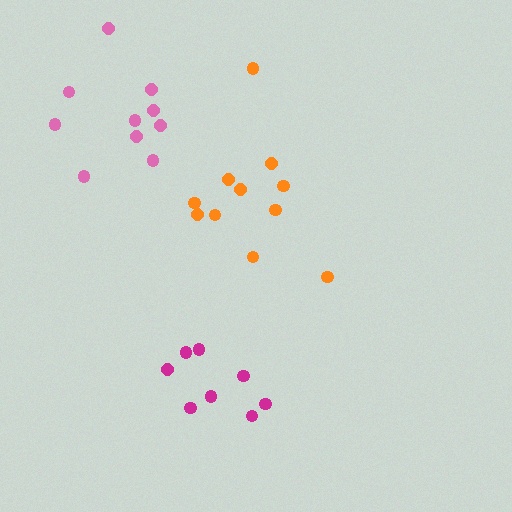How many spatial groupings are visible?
There are 3 spatial groupings.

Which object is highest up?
The pink cluster is topmost.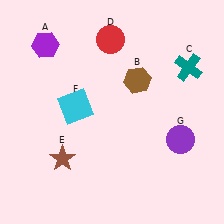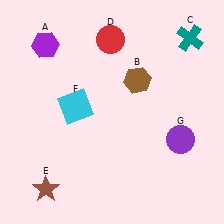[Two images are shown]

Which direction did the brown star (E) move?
The brown star (E) moved down.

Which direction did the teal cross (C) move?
The teal cross (C) moved up.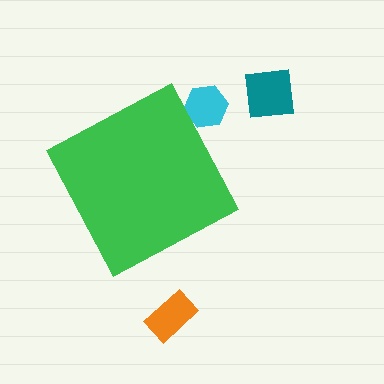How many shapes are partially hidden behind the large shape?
1 shape is partially hidden.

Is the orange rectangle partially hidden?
No, the orange rectangle is fully visible.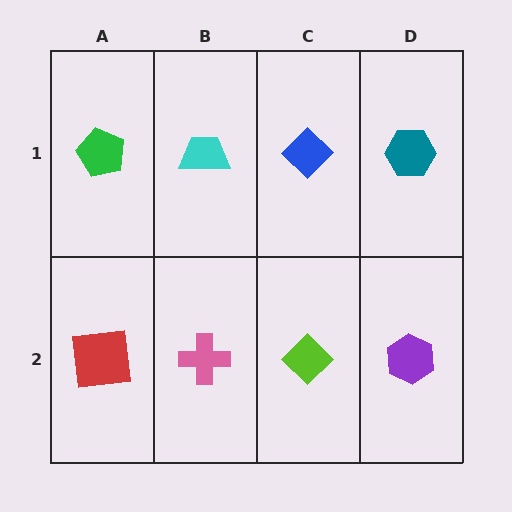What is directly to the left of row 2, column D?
A lime diamond.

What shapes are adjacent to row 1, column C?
A lime diamond (row 2, column C), a cyan trapezoid (row 1, column B), a teal hexagon (row 1, column D).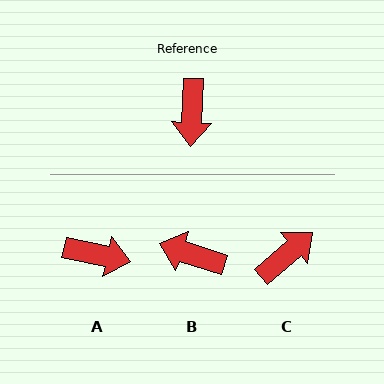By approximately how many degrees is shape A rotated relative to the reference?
Approximately 80 degrees counter-clockwise.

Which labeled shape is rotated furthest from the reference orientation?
C, about 134 degrees away.